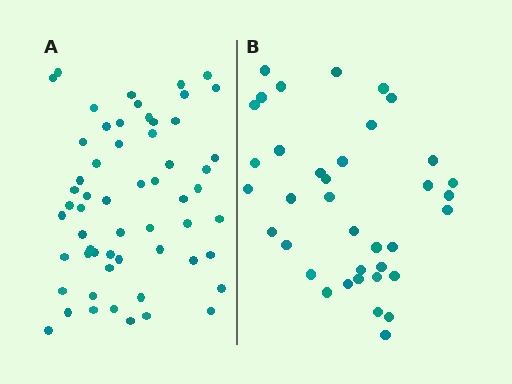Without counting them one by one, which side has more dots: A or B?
Region A (the left region) has more dots.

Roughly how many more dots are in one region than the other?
Region A has approximately 20 more dots than region B.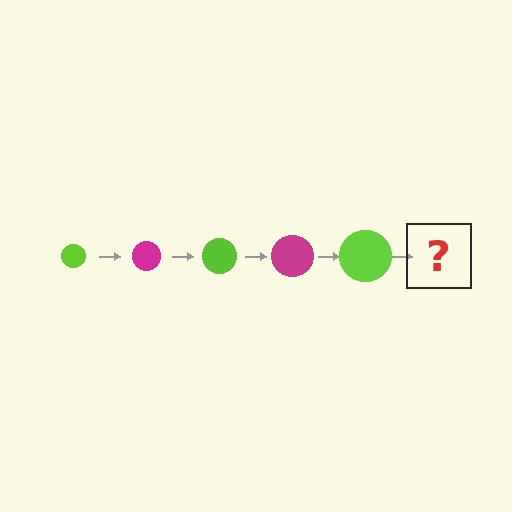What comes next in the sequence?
The next element should be a magenta circle, larger than the previous one.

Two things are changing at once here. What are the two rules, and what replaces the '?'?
The two rules are that the circle grows larger each step and the color cycles through lime and magenta. The '?' should be a magenta circle, larger than the previous one.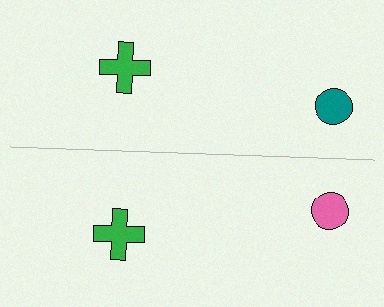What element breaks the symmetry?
The pink circle on the bottom side breaks the symmetry — its mirror counterpart is teal.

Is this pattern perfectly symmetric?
No, the pattern is not perfectly symmetric. The pink circle on the bottom side breaks the symmetry — its mirror counterpart is teal.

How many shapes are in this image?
There are 4 shapes in this image.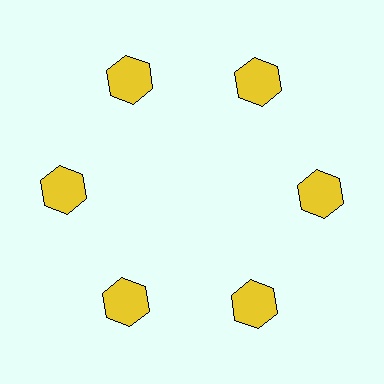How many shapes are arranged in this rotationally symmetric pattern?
There are 6 shapes, arranged in 6 groups of 1.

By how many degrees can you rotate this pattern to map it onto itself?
The pattern maps onto itself every 60 degrees of rotation.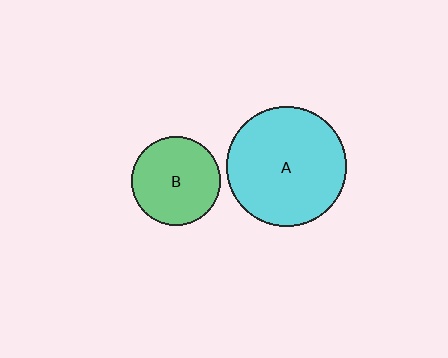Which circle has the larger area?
Circle A (cyan).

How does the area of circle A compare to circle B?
Approximately 1.8 times.